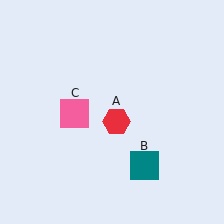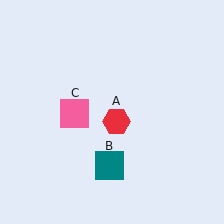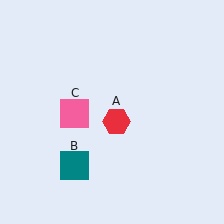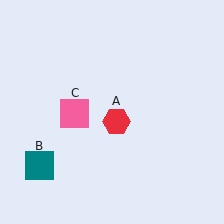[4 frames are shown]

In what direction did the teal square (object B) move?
The teal square (object B) moved left.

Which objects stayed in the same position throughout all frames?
Red hexagon (object A) and pink square (object C) remained stationary.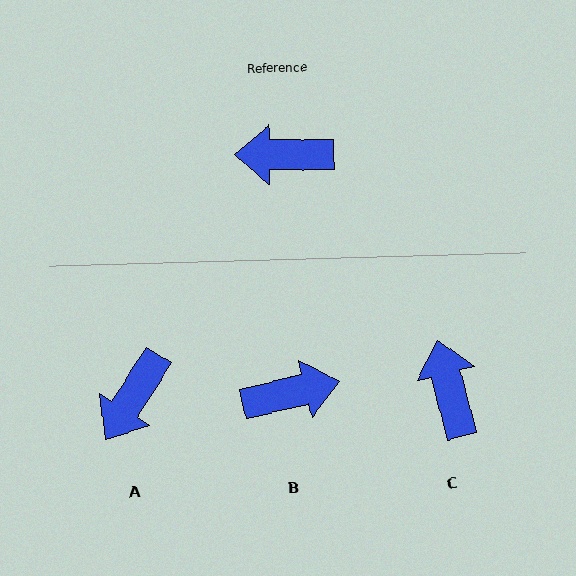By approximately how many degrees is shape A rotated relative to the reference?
Approximately 57 degrees counter-clockwise.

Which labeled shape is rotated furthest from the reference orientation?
B, about 167 degrees away.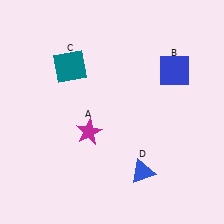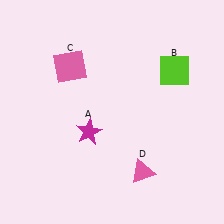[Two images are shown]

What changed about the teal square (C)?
In Image 1, C is teal. In Image 2, it changed to pink.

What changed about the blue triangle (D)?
In Image 1, D is blue. In Image 2, it changed to pink.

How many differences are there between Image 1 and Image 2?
There are 3 differences between the two images.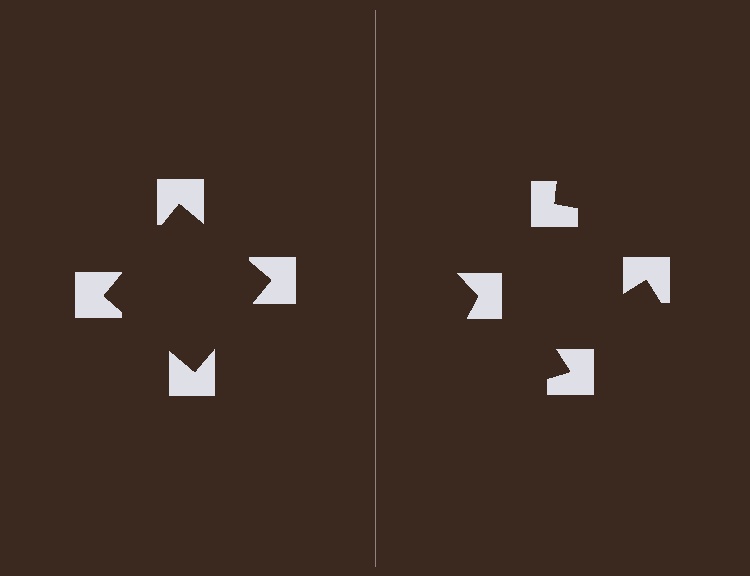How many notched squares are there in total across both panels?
8 — 4 on each side.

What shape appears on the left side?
An illusory square.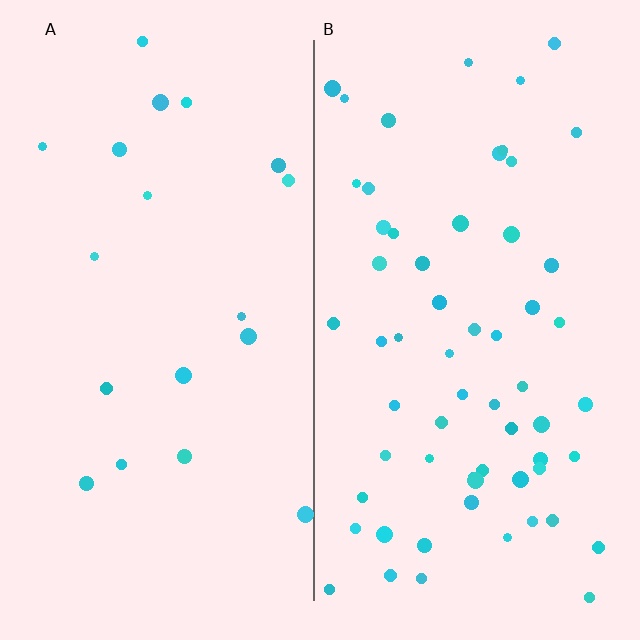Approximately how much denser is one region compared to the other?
Approximately 3.3× — region B over region A.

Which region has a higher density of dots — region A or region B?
B (the right).